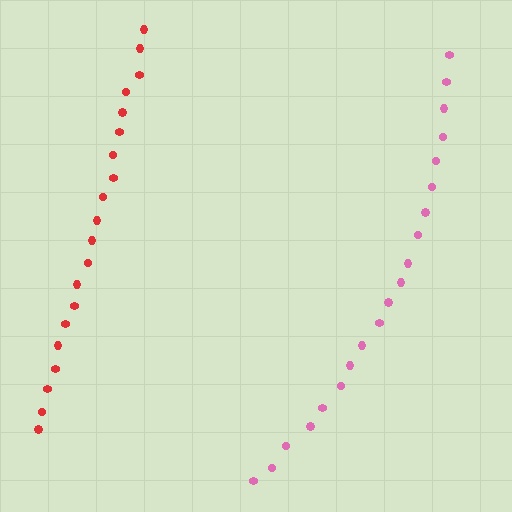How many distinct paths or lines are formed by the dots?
There are 2 distinct paths.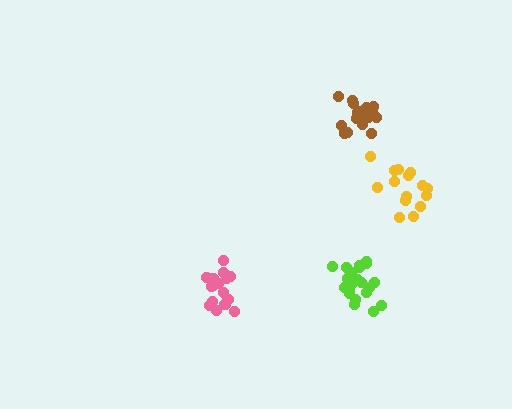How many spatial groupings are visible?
There are 4 spatial groupings.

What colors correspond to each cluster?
The clusters are colored: pink, brown, yellow, lime.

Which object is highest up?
The brown cluster is topmost.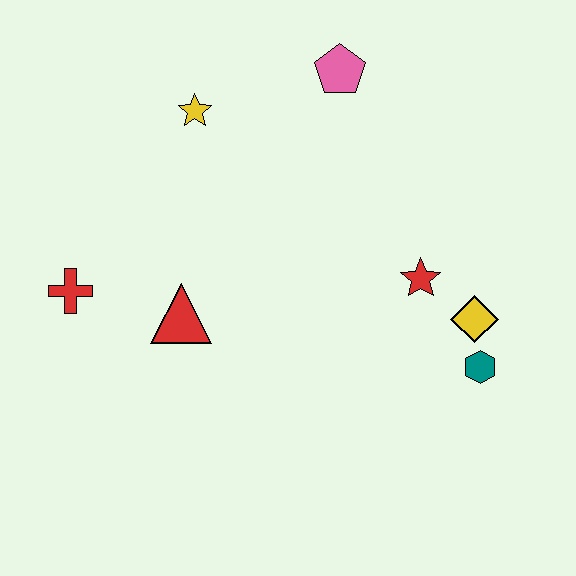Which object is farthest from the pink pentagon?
The red cross is farthest from the pink pentagon.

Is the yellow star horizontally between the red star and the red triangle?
Yes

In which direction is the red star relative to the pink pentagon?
The red star is below the pink pentagon.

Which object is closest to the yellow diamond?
The teal hexagon is closest to the yellow diamond.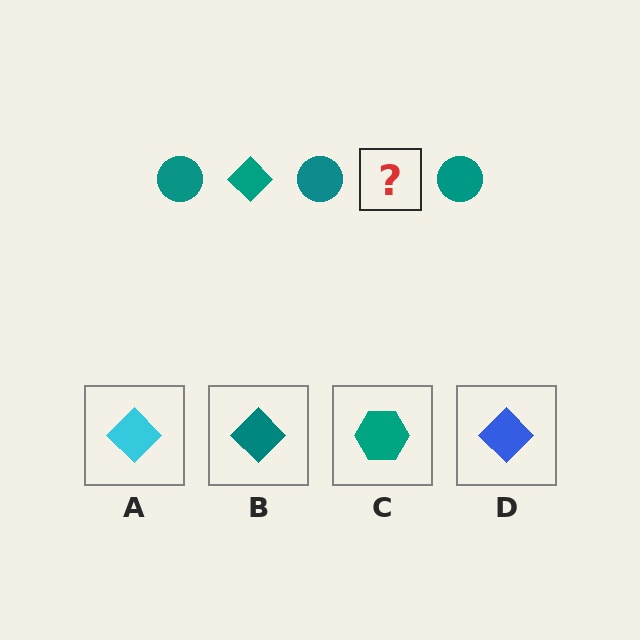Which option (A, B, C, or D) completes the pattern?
B.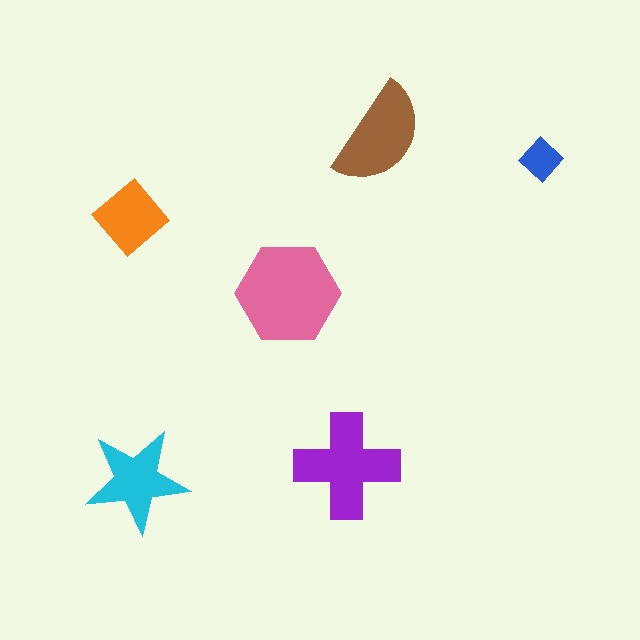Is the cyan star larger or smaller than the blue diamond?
Larger.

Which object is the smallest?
The blue diamond.